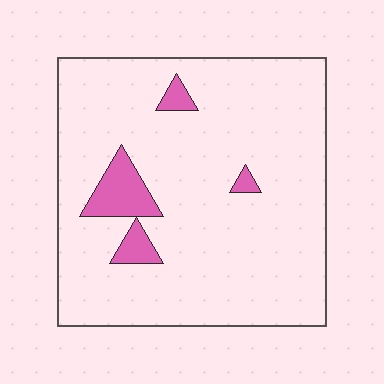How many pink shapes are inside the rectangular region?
4.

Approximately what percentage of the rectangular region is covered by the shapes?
Approximately 10%.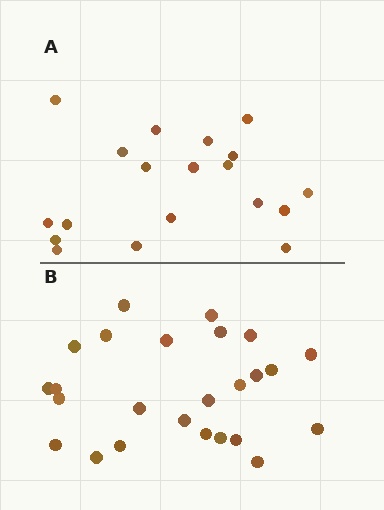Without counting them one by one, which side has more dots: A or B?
Region B (the bottom region) has more dots.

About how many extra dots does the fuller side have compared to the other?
Region B has about 6 more dots than region A.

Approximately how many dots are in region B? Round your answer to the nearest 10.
About 20 dots. (The exact count is 25, which rounds to 20.)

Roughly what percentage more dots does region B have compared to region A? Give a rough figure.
About 30% more.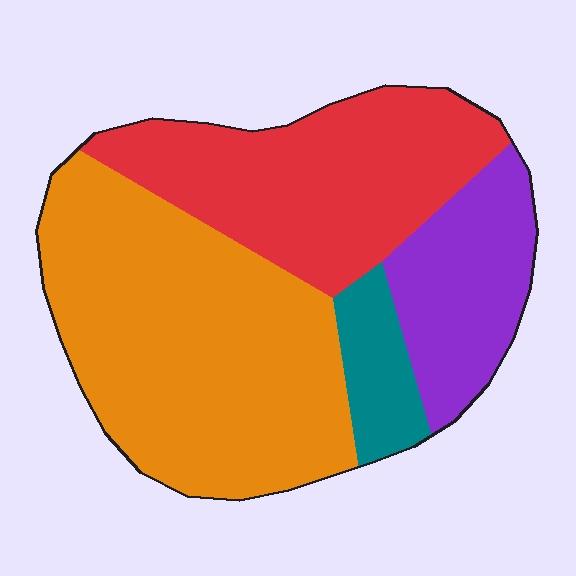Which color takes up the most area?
Orange, at roughly 45%.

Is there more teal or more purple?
Purple.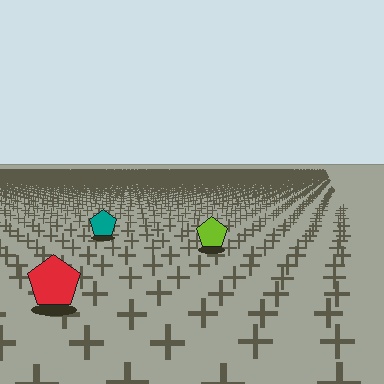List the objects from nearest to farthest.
From nearest to farthest: the red pentagon, the lime pentagon, the teal pentagon.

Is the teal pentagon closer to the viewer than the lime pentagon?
No. The lime pentagon is closer — you can tell from the texture gradient: the ground texture is coarser near it.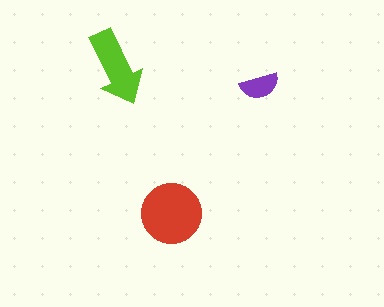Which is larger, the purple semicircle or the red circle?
The red circle.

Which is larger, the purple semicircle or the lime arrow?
The lime arrow.